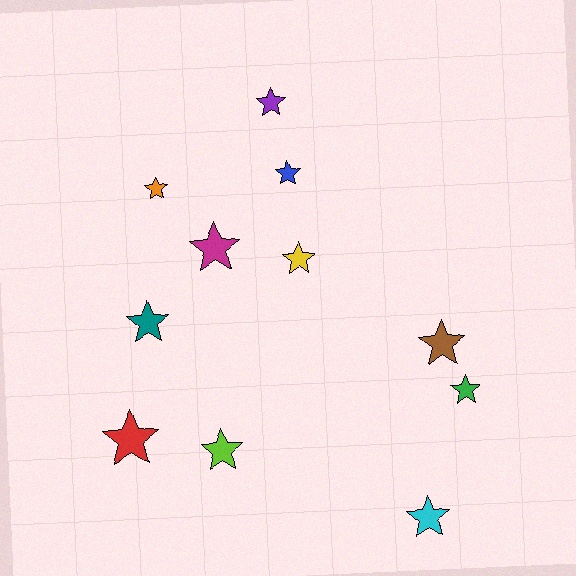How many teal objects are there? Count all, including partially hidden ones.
There is 1 teal object.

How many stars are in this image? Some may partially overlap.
There are 11 stars.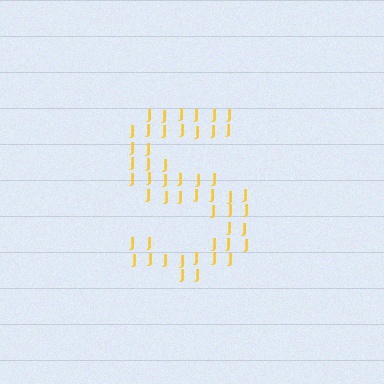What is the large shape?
The large shape is the letter S.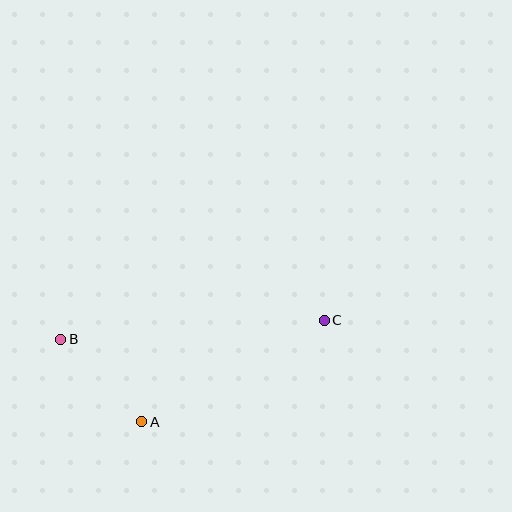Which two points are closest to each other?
Points A and B are closest to each other.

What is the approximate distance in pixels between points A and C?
The distance between A and C is approximately 209 pixels.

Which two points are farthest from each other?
Points B and C are farthest from each other.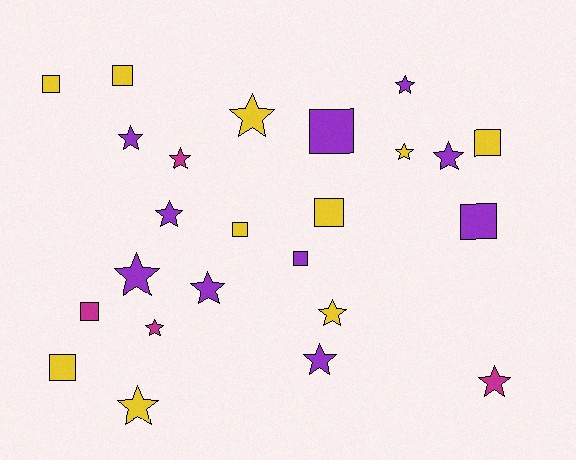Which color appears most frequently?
Yellow, with 10 objects.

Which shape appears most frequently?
Star, with 14 objects.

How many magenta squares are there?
There is 1 magenta square.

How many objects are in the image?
There are 24 objects.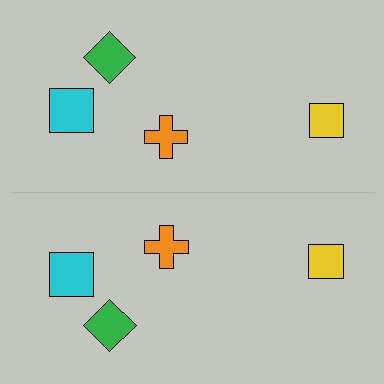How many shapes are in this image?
There are 8 shapes in this image.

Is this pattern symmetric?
Yes, this pattern has bilateral (reflection) symmetry.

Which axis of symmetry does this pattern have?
The pattern has a horizontal axis of symmetry running through the center of the image.